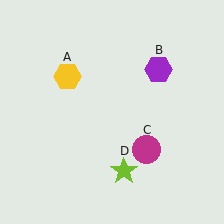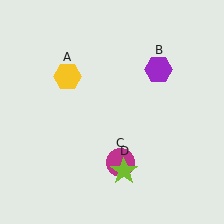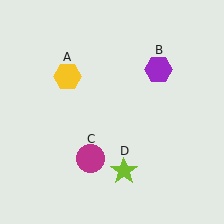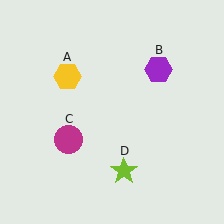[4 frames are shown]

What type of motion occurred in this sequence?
The magenta circle (object C) rotated clockwise around the center of the scene.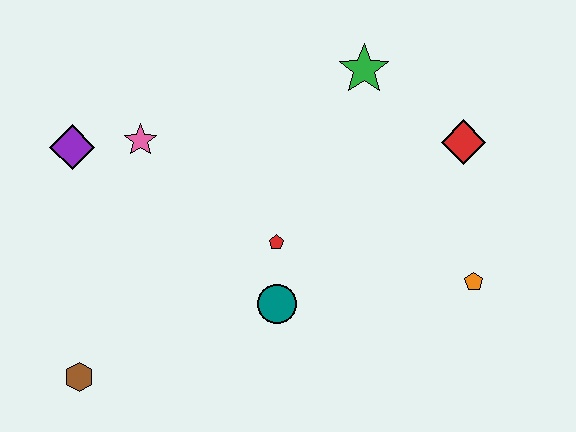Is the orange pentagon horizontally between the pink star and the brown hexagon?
No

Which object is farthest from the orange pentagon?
The purple diamond is farthest from the orange pentagon.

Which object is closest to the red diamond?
The green star is closest to the red diamond.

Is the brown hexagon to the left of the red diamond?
Yes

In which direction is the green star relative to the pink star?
The green star is to the right of the pink star.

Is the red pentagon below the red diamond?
Yes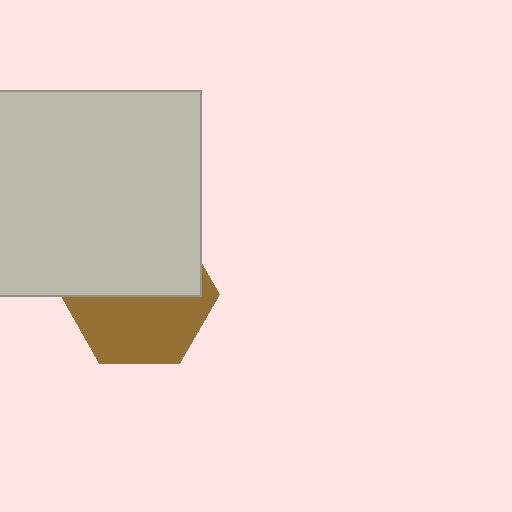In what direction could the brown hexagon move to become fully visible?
The brown hexagon could move down. That would shift it out from behind the light gray square entirely.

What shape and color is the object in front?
The object in front is a light gray square.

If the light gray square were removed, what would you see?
You would see the complete brown hexagon.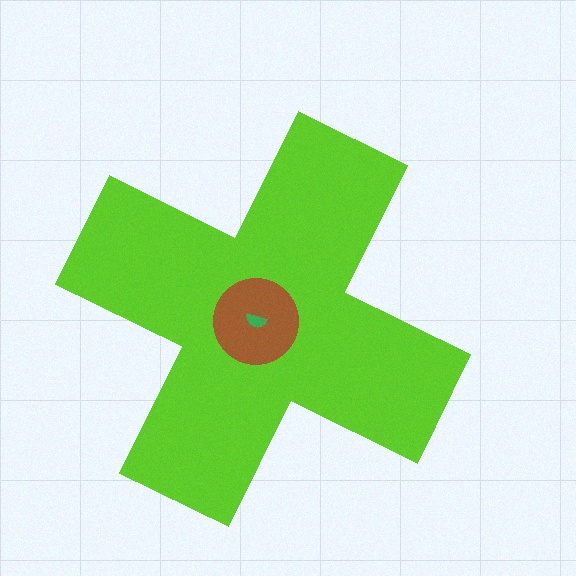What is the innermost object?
The green semicircle.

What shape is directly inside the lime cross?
The brown circle.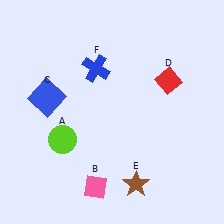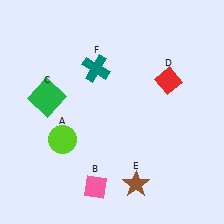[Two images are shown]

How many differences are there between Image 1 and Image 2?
There are 2 differences between the two images.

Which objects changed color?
C changed from blue to green. F changed from blue to teal.